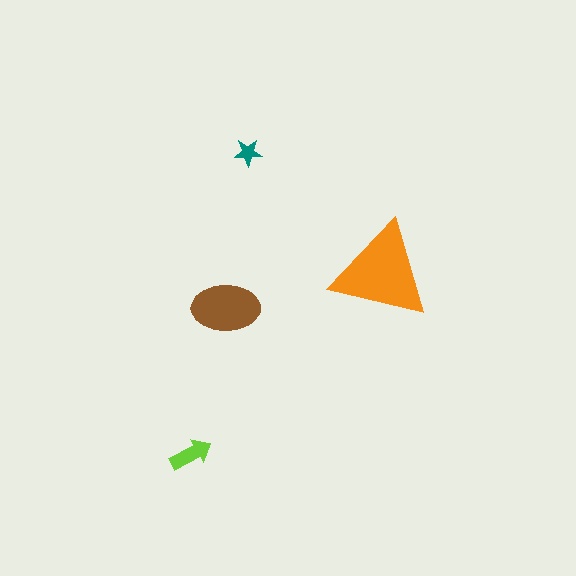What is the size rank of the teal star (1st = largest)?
4th.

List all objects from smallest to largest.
The teal star, the lime arrow, the brown ellipse, the orange triangle.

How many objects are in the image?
There are 4 objects in the image.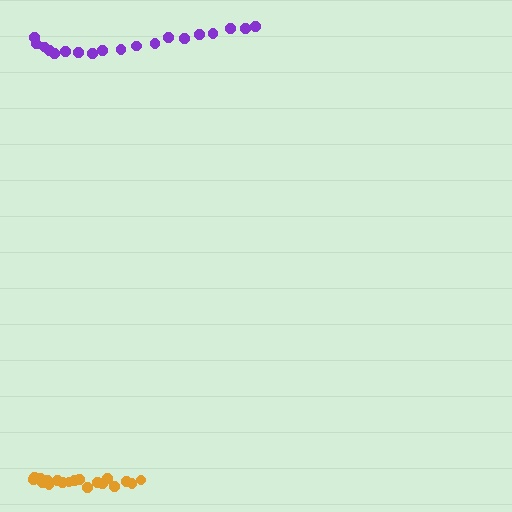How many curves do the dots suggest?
There are 2 distinct paths.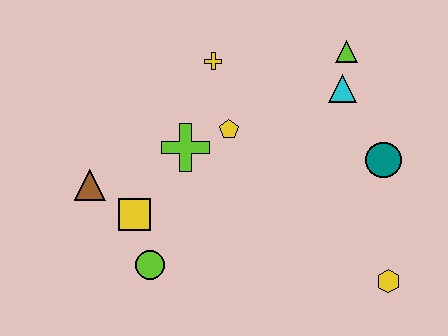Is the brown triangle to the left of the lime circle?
Yes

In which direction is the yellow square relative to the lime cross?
The yellow square is below the lime cross.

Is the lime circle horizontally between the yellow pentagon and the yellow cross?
No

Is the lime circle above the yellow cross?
No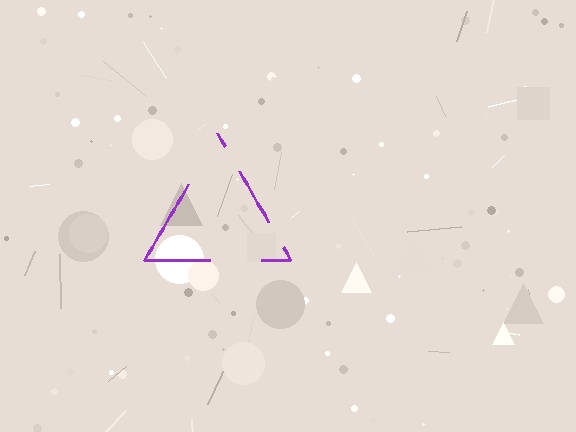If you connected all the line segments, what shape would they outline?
They would outline a triangle.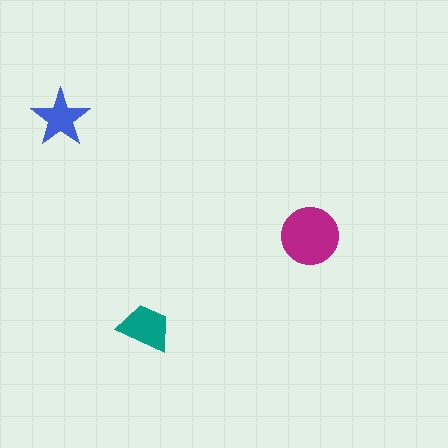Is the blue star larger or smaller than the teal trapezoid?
Smaller.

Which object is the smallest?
The blue star.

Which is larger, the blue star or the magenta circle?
The magenta circle.